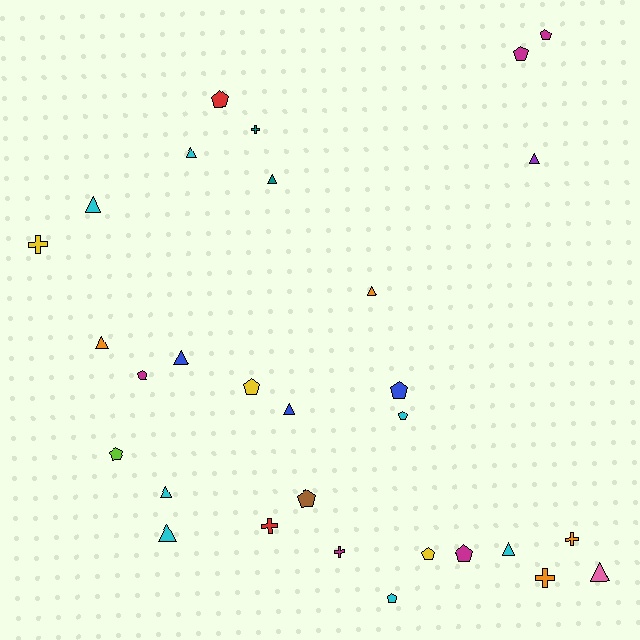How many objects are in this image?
There are 30 objects.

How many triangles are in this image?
There are 12 triangles.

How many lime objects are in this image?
There is 1 lime object.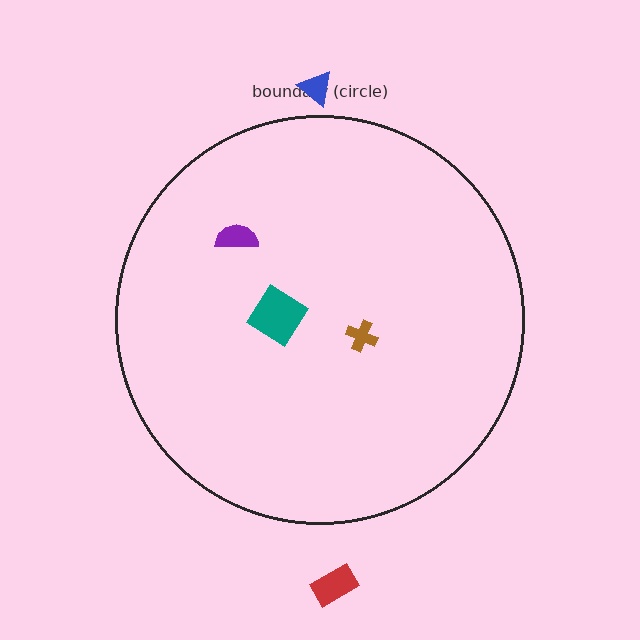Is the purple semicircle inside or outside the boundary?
Inside.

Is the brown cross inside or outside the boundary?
Inside.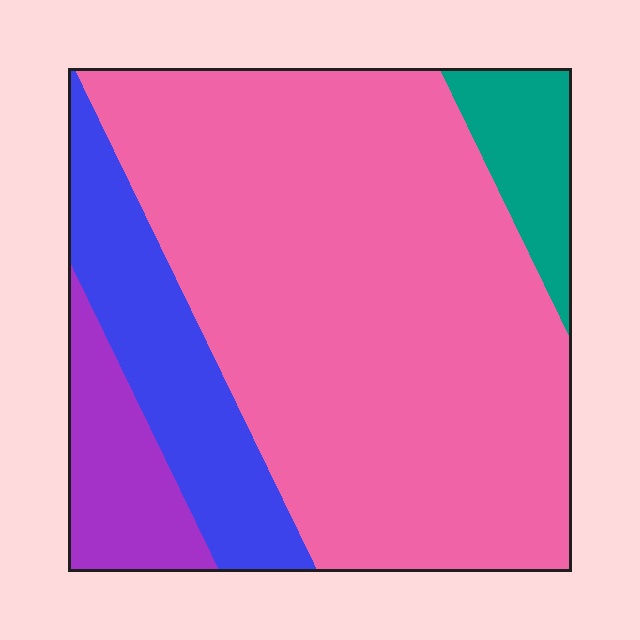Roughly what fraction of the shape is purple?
Purple takes up about one tenth (1/10) of the shape.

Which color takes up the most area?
Pink, at roughly 65%.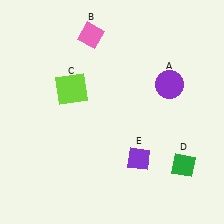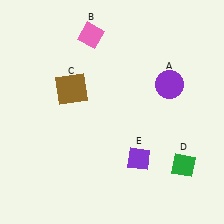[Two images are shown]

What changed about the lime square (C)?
In Image 1, C is lime. In Image 2, it changed to brown.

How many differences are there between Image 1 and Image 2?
There is 1 difference between the two images.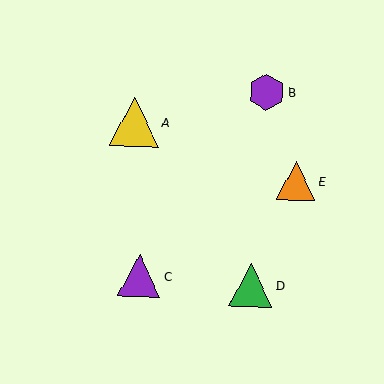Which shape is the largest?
The yellow triangle (labeled A) is the largest.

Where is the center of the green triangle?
The center of the green triangle is at (251, 285).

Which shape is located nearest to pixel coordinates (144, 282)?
The purple triangle (labeled C) at (140, 276) is nearest to that location.